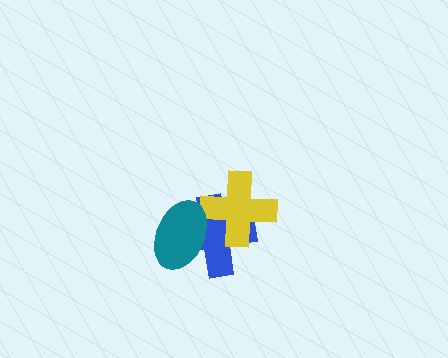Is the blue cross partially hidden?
Yes, it is partially covered by another shape.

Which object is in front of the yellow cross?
The teal ellipse is in front of the yellow cross.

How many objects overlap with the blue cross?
2 objects overlap with the blue cross.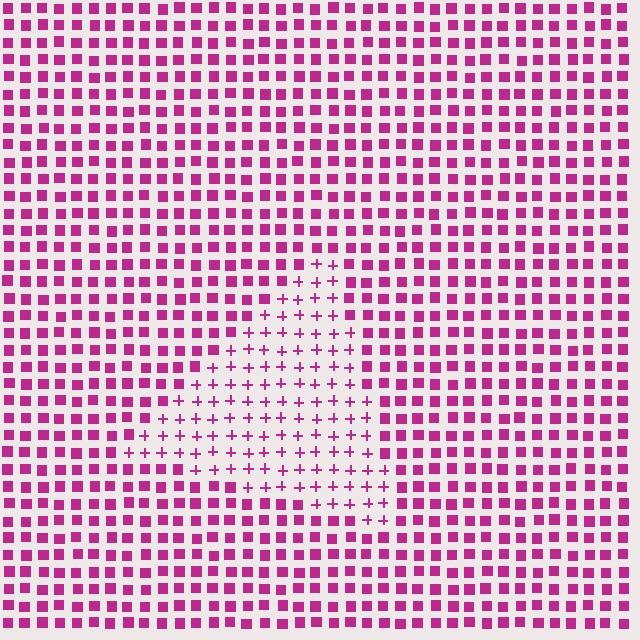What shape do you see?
I see a triangle.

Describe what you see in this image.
The image is filled with small magenta elements arranged in a uniform grid. A triangle-shaped region contains plus signs, while the surrounding area contains squares. The boundary is defined purely by the change in element shape.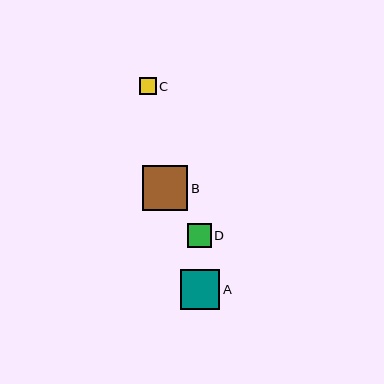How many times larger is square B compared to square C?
Square B is approximately 2.7 times the size of square C.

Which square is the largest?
Square B is the largest with a size of approximately 45 pixels.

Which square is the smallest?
Square C is the smallest with a size of approximately 17 pixels.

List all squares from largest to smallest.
From largest to smallest: B, A, D, C.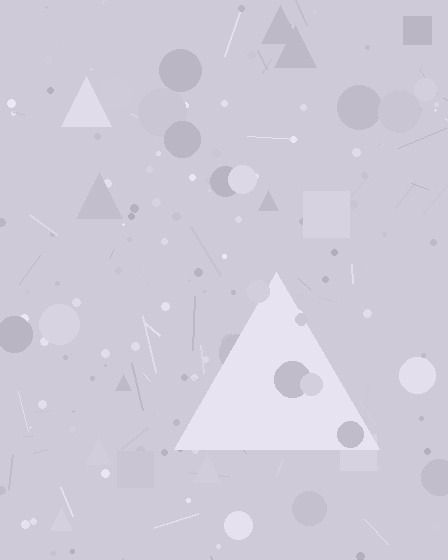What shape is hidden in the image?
A triangle is hidden in the image.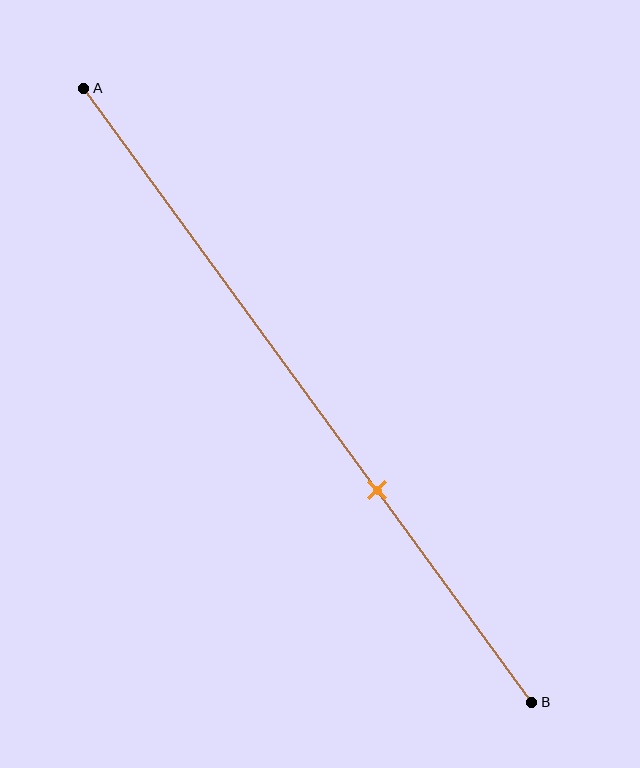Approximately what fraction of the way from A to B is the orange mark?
The orange mark is approximately 65% of the way from A to B.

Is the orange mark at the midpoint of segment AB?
No, the mark is at about 65% from A, not at the 50% midpoint.